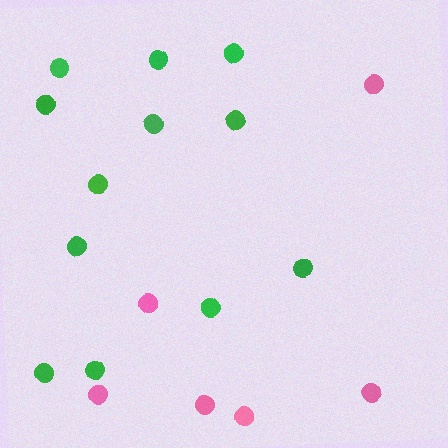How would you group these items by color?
There are 2 groups: one group of green circles (12) and one group of pink circles (6).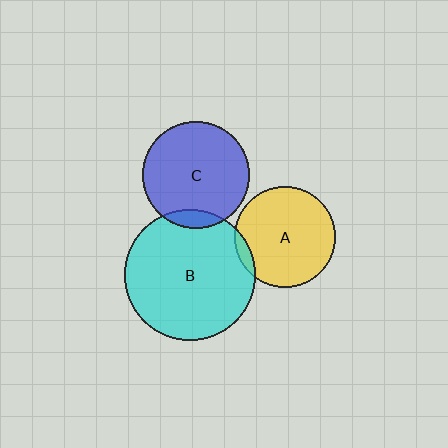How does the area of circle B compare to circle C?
Approximately 1.5 times.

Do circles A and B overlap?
Yes.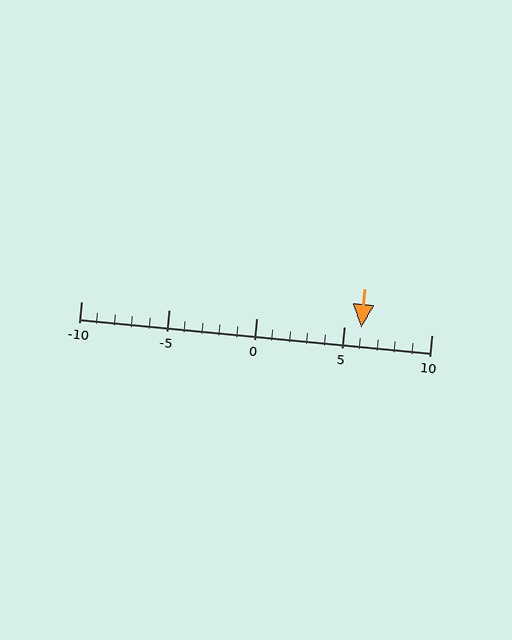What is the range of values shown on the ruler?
The ruler shows values from -10 to 10.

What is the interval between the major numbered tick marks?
The major tick marks are spaced 5 units apart.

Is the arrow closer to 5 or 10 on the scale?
The arrow is closer to 5.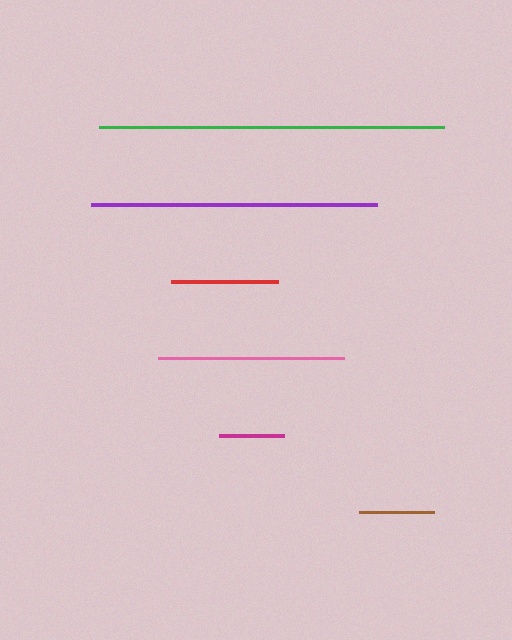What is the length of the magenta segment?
The magenta segment is approximately 66 pixels long.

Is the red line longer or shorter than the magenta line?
The red line is longer than the magenta line.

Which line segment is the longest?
The green line is the longest at approximately 345 pixels.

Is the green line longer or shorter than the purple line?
The green line is longer than the purple line.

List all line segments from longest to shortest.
From longest to shortest: green, purple, pink, red, brown, magenta.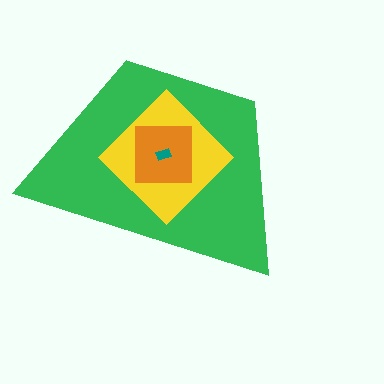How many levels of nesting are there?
4.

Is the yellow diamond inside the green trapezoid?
Yes.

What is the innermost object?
The teal rectangle.